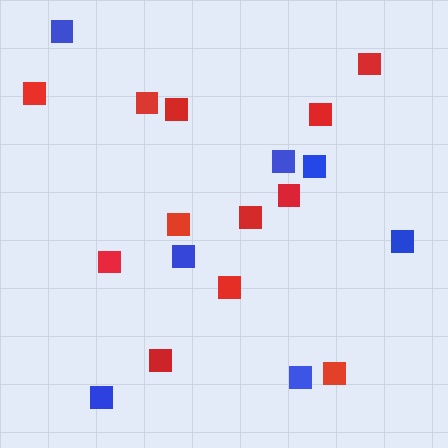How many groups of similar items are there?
There are 2 groups: one group of red squares (12) and one group of blue squares (7).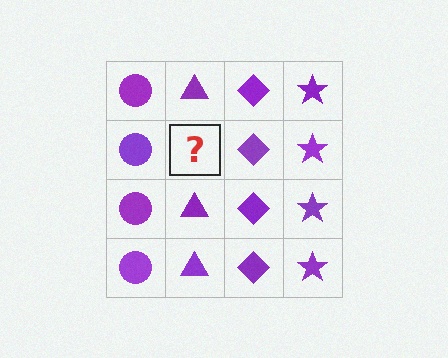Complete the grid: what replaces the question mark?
The question mark should be replaced with a purple triangle.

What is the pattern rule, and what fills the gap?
The rule is that each column has a consistent shape. The gap should be filled with a purple triangle.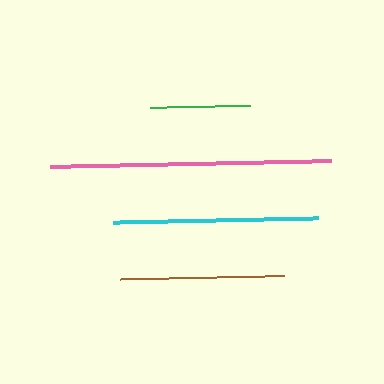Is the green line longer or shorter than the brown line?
The brown line is longer than the green line.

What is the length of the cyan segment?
The cyan segment is approximately 204 pixels long.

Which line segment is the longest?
The pink line is the longest at approximately 280 pixels.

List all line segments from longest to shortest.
From longest to shortest: pink, cyan, brown, green.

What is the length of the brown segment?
The brown segment is approximately 164 pixels long.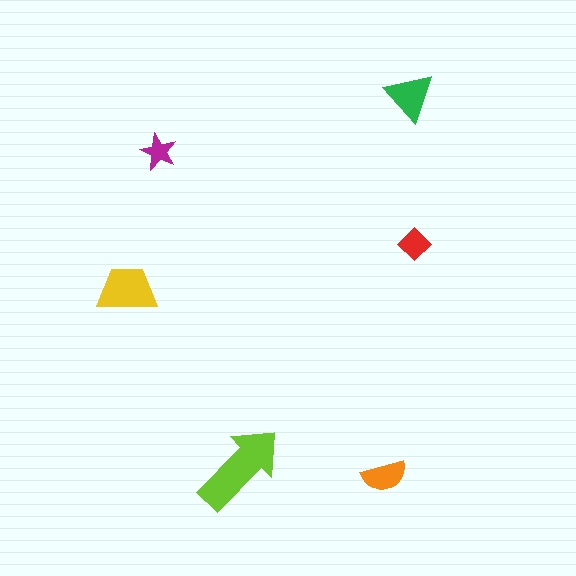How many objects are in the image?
There are 6 objects in the image.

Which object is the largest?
The lime arrow.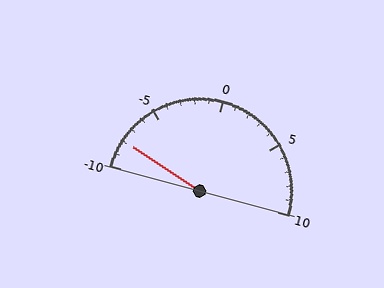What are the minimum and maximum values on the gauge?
The gauge ranges from -10 to 10.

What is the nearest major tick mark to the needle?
The nearest major tick mark is -10.